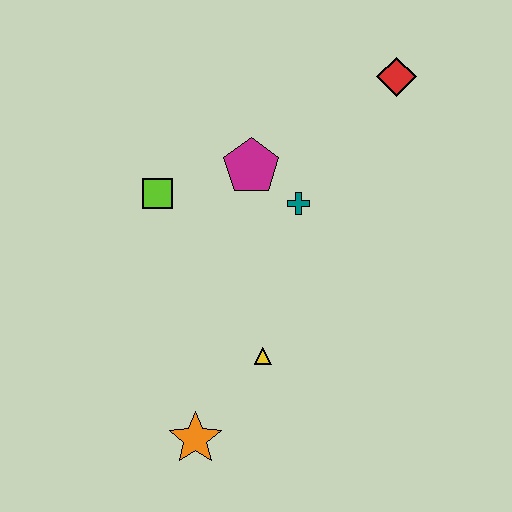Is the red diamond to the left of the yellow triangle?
No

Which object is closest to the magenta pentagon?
The teal cross is closest to the magenta pentagon.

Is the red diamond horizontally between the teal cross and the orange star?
No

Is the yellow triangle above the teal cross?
No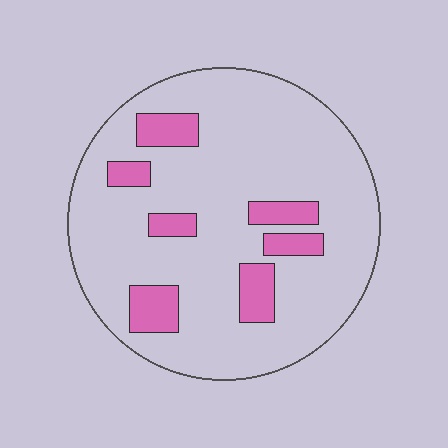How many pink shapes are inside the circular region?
7.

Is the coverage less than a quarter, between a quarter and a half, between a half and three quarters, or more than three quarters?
Less than a quarter.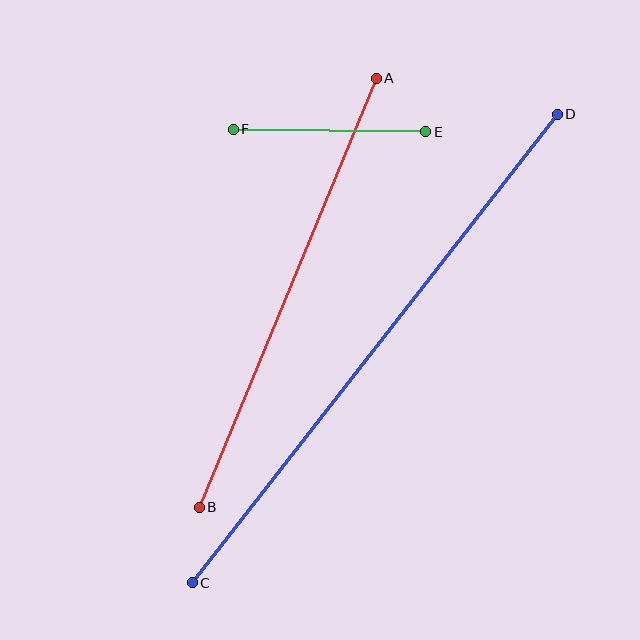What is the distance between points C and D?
The distance is approximately 594 pixels.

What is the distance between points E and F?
The distance is approximately 192 pixels.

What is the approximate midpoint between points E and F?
The midpoint is at approximately (329, 130) pixels.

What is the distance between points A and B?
The distance is approximately 464 pixels.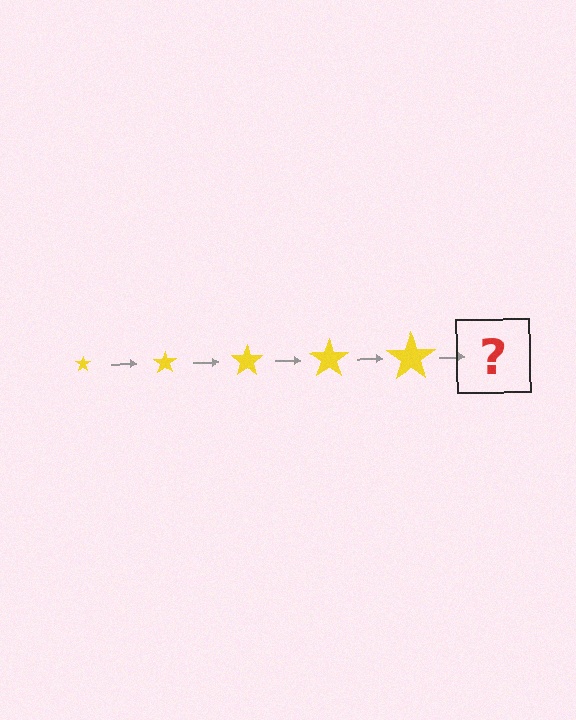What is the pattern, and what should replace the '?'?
The pattern is that the star gets progressively larger each step. The '?' should be a yellow star, larger than the previous one.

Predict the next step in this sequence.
The next step is a yellow star, larger than the previous one.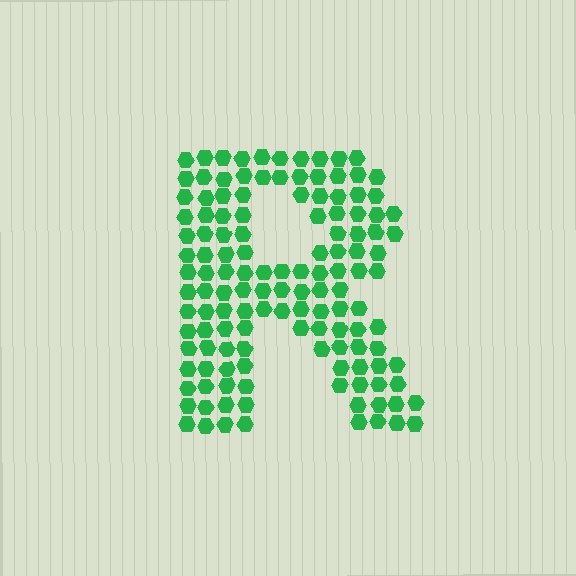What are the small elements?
The small elements are hexagons.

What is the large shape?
The large shape is the letter R.